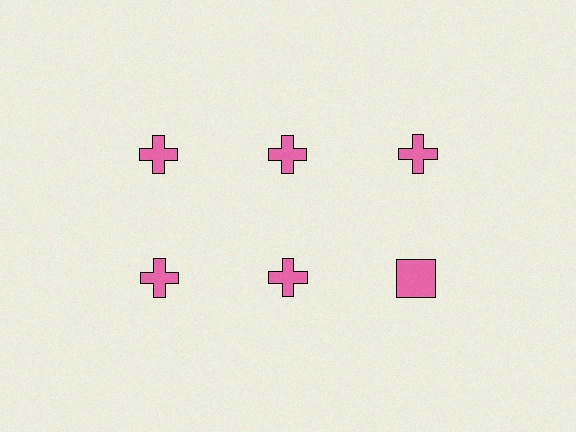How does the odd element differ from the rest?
It has a different shape: square instead of cross.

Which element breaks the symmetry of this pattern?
The pink square in the second row, center column breaks the symmetry. All other shapes are pink crosses.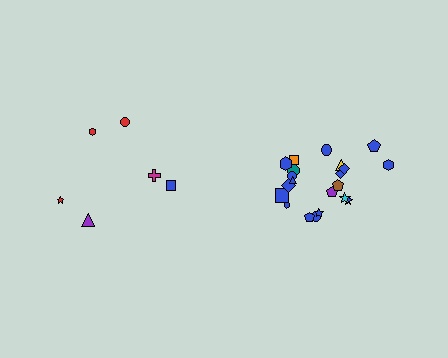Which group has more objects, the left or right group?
The right group.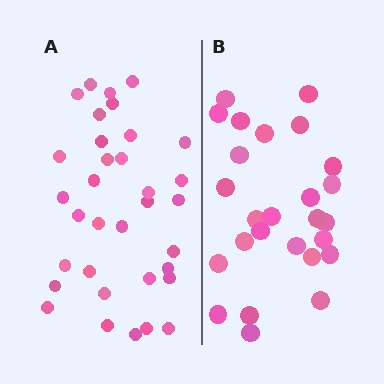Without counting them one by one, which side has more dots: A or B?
Region A (the left region) has more dots.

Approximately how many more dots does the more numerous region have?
Region A has roughly 8 or so more dots than region B.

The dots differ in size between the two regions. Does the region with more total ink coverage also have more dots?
No. Region B has more total ink coverage because its dots are larger, but region A actually contains more individual dots. Total area can be misleading — the number of items is what matters here.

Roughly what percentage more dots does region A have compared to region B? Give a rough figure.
About 30% more.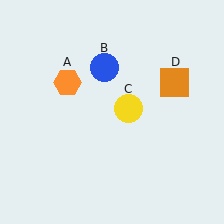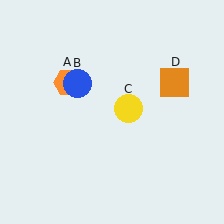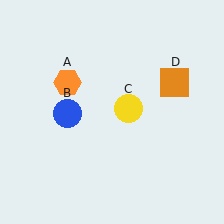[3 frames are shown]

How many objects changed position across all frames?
1 object changed position: blue circle (object B).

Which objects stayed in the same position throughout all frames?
Orange hexagon (object A) and yellow circle (object C) and orange square (object D) remained stationary.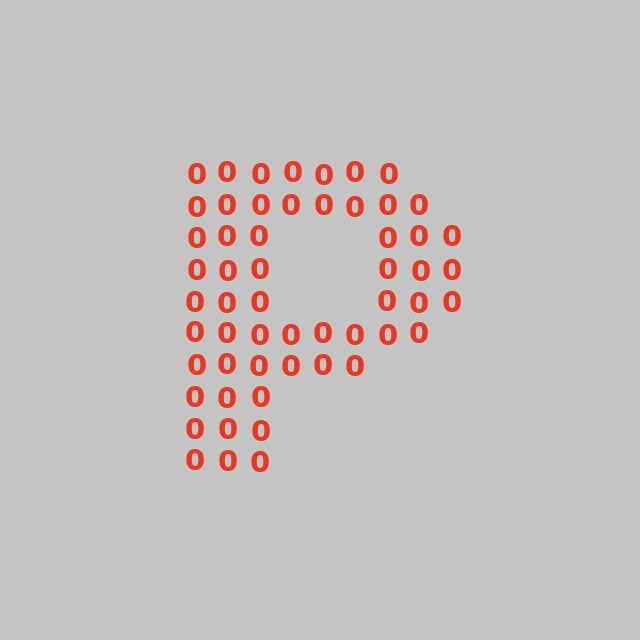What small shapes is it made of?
It is made of small digit 0's.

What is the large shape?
The large shape is the letter P.